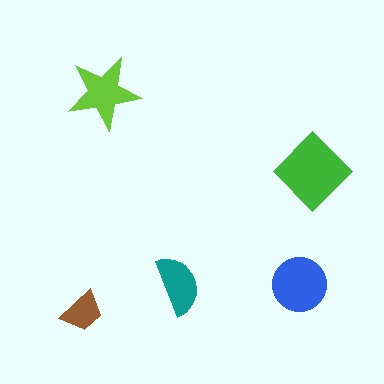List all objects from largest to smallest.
The green diamond, the blue circle, the lime star, the teal semicircle, the brown trapezoid.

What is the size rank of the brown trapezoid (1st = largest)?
5th.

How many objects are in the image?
There are 5 objects in the image.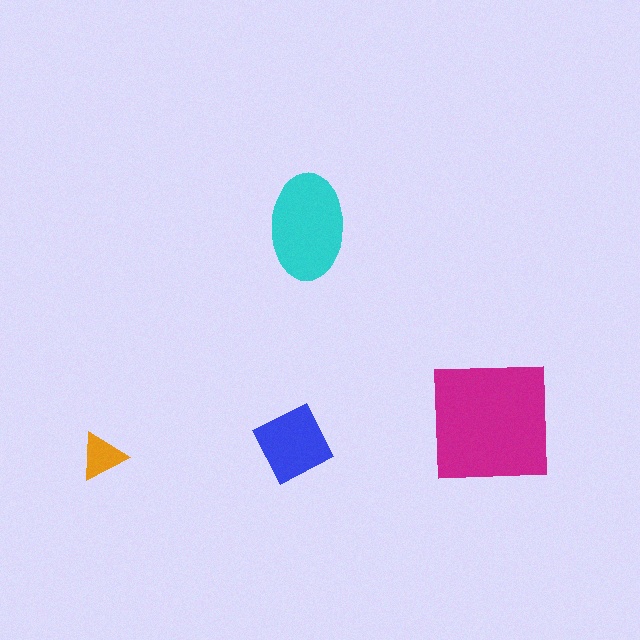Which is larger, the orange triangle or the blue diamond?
The blue diamond.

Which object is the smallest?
The orange triangle.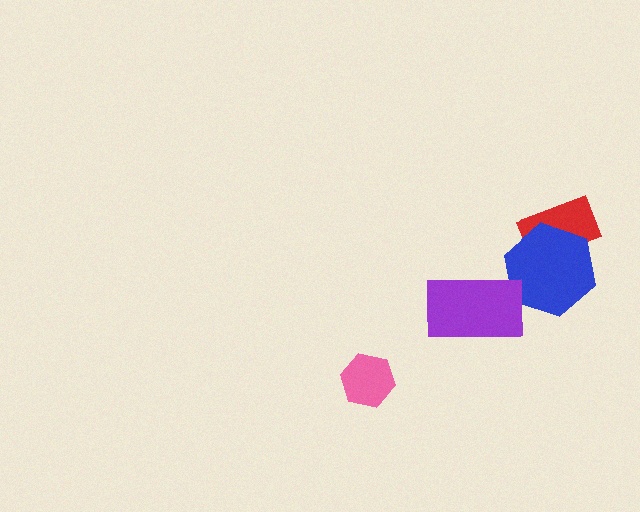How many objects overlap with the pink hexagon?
0 objects overlap with the pink hexagon.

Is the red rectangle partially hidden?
Yes, it is partially covered by another shape.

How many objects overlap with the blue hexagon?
2 objects overlap with the blue hexagon.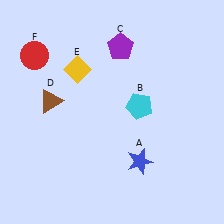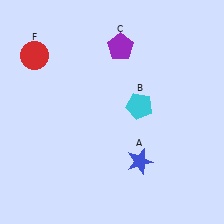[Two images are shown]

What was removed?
The yellow diamond (E), the brown triangle (D) were removed in Image 2.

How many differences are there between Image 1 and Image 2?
There are 2 differences between the two images.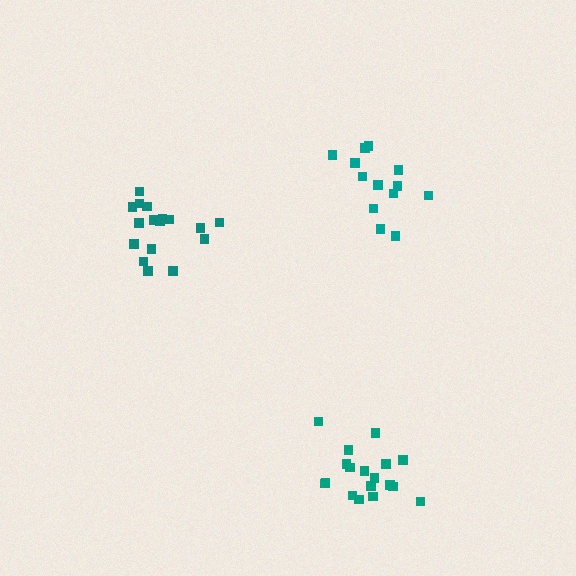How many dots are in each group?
Group 1: 17 dots, Group 2: 13 dots, Group 3: 18 dots (48 total).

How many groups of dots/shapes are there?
There are 3 groups.